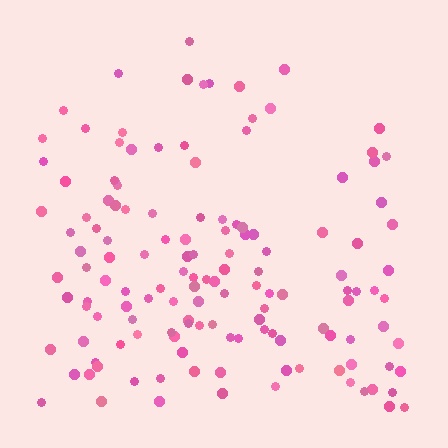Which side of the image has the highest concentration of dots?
The bottom.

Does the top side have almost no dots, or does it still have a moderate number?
Still a moderate number, just noticeably fewer than the bottom.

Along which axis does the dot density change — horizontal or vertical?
Vertical.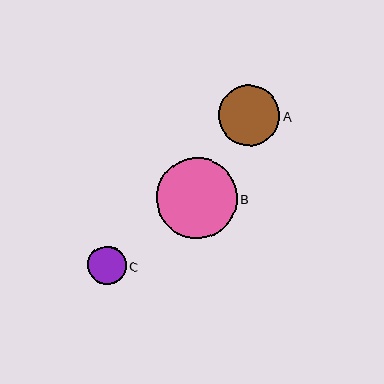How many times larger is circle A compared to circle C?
Circle A is approximately 1.6 times the size of circle C.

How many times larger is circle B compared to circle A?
Circle B is approximately 1.3 times the size of circle A.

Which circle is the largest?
Circle B is the largest with a size of approximately 80 pixels.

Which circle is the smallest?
Circle C is the smallest with a size of approximately 38 pixels.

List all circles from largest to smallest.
From largest to smallest: B, A, C.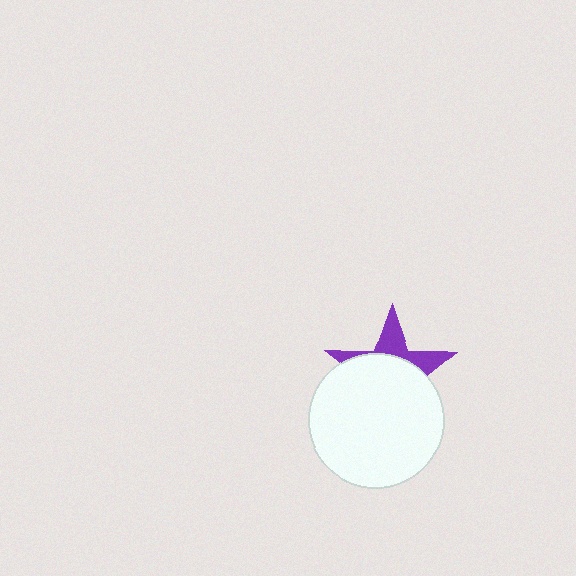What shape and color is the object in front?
The object in front is a white circle.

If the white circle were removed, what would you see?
You would see the complete purple star.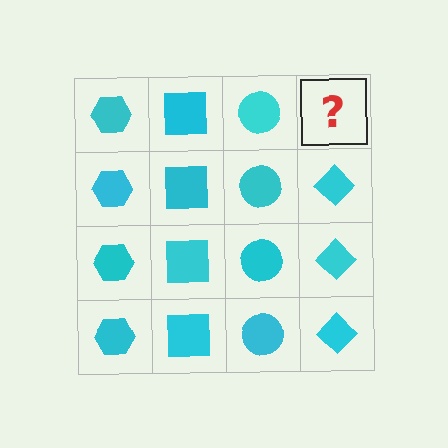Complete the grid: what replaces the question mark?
The question mark should be replaced with a cyan diamond.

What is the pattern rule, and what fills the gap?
The rule is that each column has a consistent shape. The gap should be filled with a cyan diamond.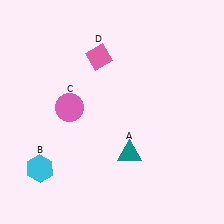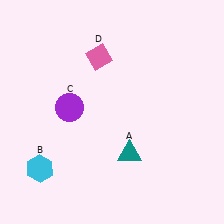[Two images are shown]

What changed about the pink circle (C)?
In Image 1, C is pink. In Image 2, it changed to purple.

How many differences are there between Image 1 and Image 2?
There is 1 difference between the two images.